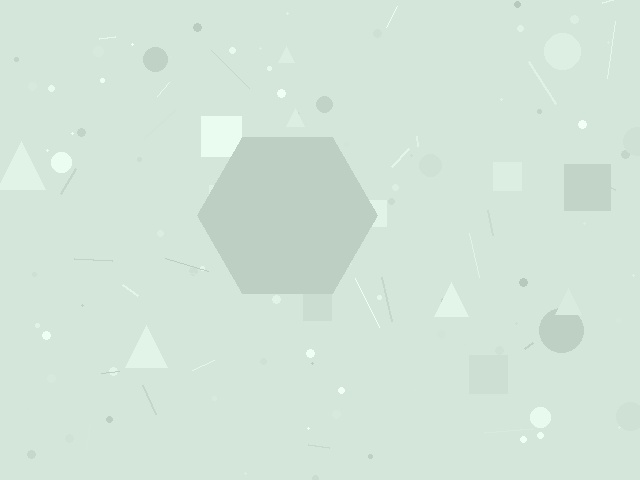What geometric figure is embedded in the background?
A hexagon is embedded in the background.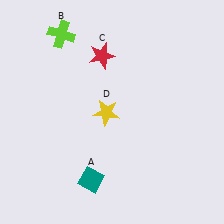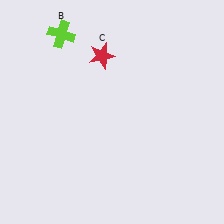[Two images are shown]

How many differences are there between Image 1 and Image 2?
There are 2 differences between the two images.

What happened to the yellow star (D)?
The yellow star (D) was removed in Image 2. It was in the bottom-left area of Image 1.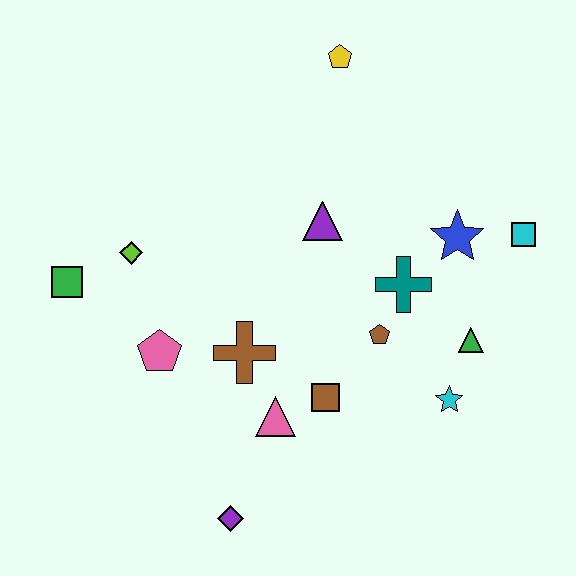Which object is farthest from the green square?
The cyan square is farthest from the green square.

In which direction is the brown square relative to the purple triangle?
The brown square is below the purple triangle.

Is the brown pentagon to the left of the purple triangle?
No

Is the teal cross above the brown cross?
Yes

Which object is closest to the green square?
The lime diamond is closest to the green square.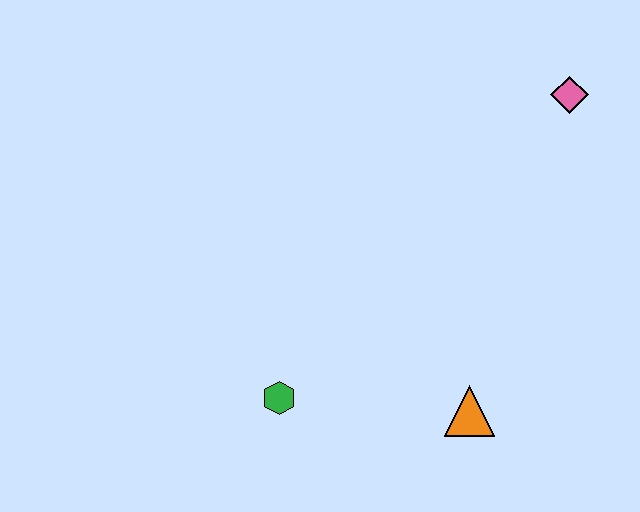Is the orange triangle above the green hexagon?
No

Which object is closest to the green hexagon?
The orange triangle is closest to the green hexagon.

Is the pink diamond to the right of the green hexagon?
Yes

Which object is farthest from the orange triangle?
The pink diamond is farthest from the orange triangle.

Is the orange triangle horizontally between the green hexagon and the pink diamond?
Yes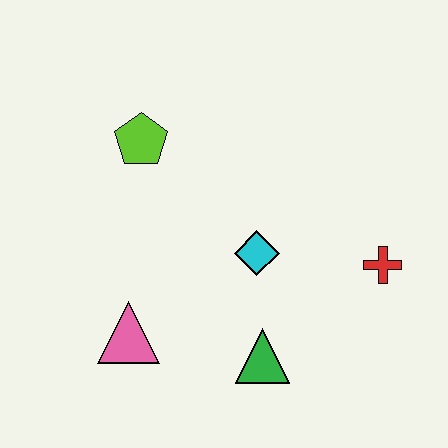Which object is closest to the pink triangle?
The green triangle is closest to the pink triangle.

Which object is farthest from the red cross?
The lime pentagon is farthest from the red cross.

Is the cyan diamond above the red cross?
Yes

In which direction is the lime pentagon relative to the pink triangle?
The lime pentagon is above the pink triangle.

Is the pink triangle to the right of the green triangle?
No